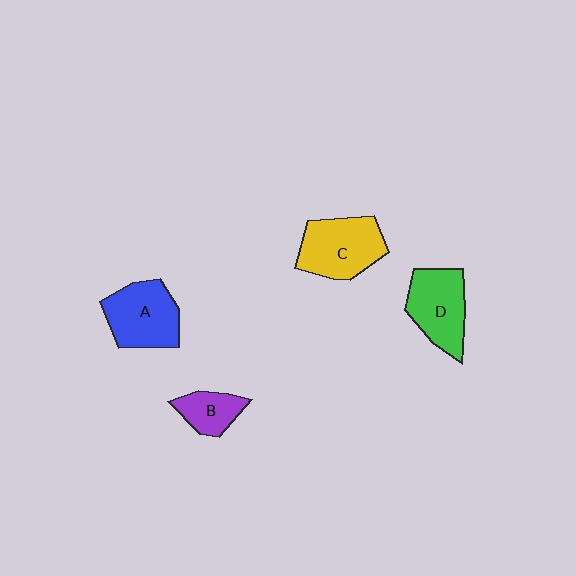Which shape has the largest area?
Shape C (yellow).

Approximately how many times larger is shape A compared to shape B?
Approximately 1.8 times.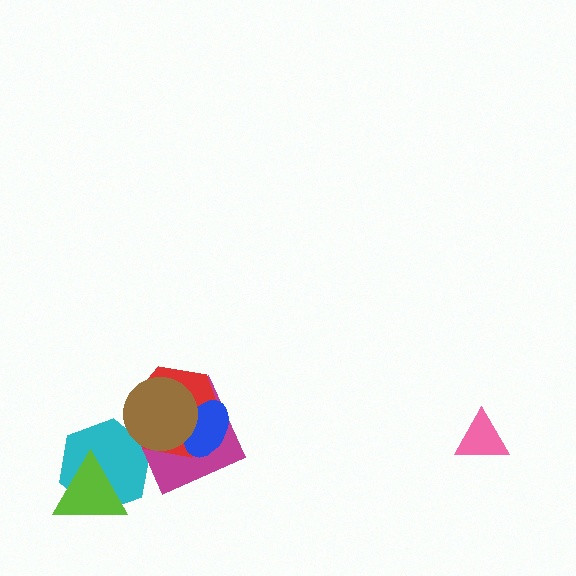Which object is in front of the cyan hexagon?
The lime triangle is in front of the cyan hexagon.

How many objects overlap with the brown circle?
3 objects overlap with the brown circle.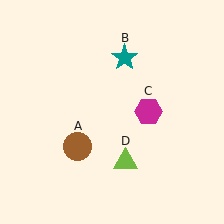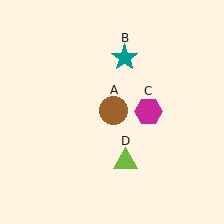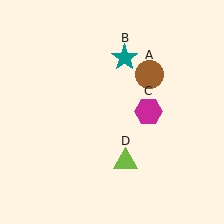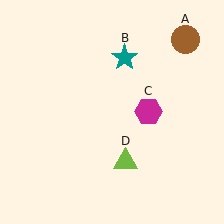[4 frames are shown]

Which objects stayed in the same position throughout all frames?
Teal star (object B) and magenta hexagon (object C) and lime triangle (object D) remained stationary.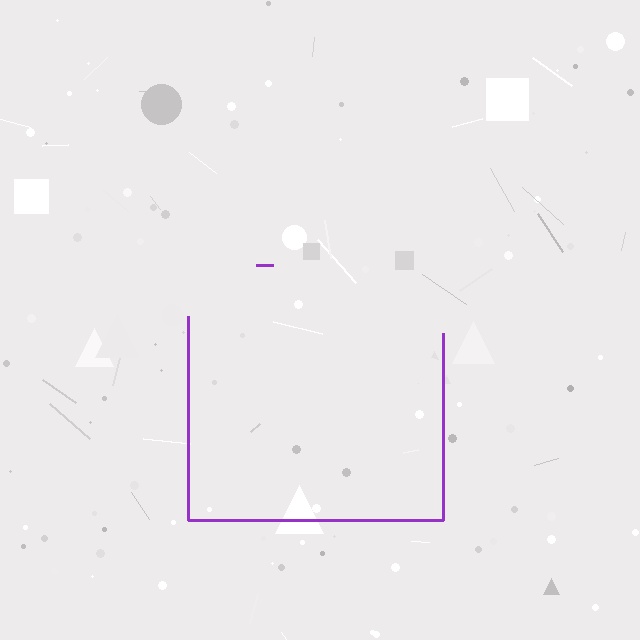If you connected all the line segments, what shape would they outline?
They would outline a square.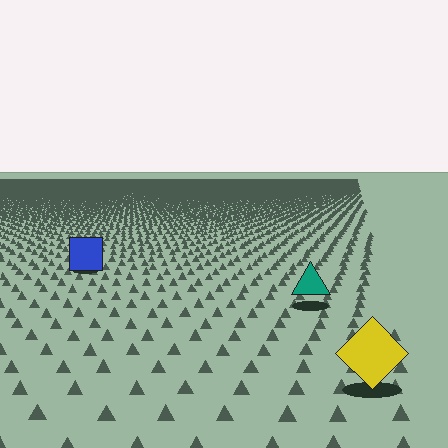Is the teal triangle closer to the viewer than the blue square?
Yes. The teal triangle is closer — you can tell from the texture gradient: the ground texture is coarser near it.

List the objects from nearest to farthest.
From nearest to farthest: the yellow diamond, the teal triangle, the blue square.